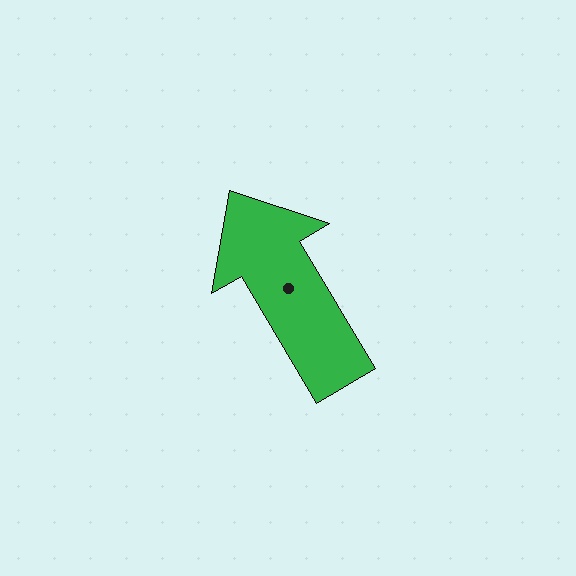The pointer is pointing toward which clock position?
Roughly 11 o'clock.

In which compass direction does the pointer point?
Northwest.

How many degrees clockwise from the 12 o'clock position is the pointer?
Approximately 329 degrees.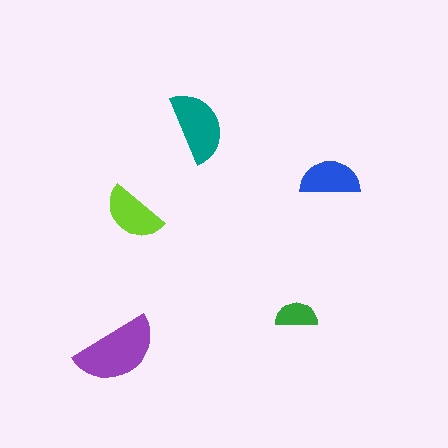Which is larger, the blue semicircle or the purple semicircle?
The purple one.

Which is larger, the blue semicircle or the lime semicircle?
The lime one.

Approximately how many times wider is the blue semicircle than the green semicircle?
About 1.5 times wider.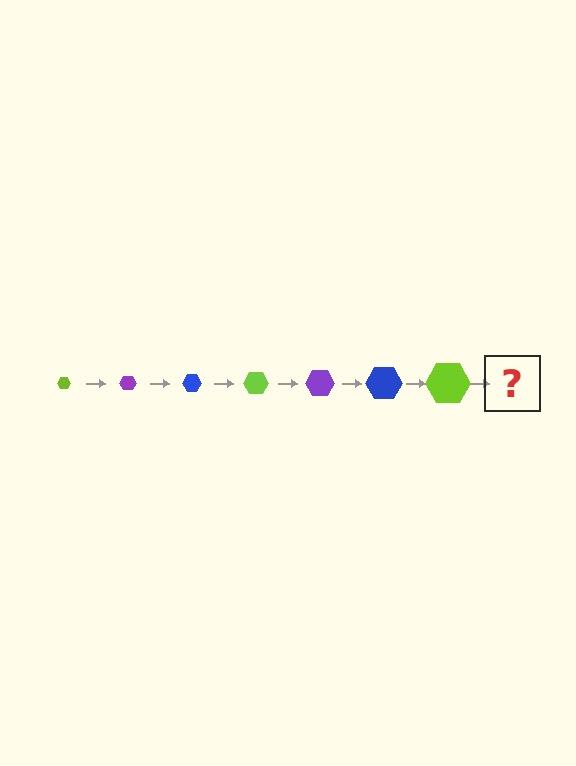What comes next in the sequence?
The next element should be a purple hexagon, larger than the previous one.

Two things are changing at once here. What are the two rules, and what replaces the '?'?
The two rules are that the hexagon grows larger each step and the color cycles through lime, purple, and blue. The '?' should be a purple hexagon, larger than the previous one.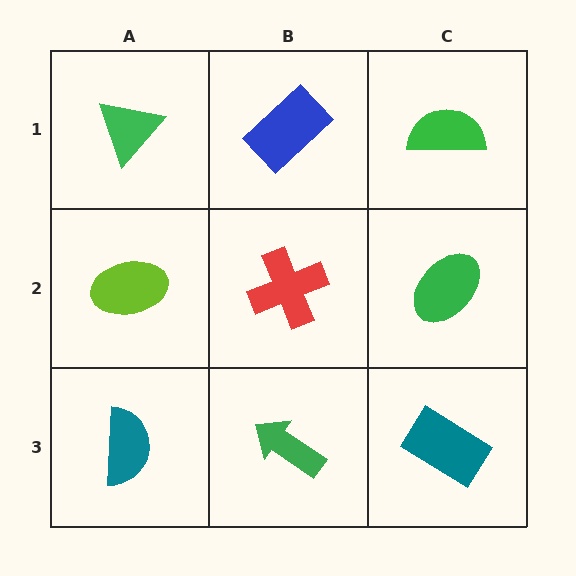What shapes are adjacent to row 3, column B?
A red cross (row 2, column B), a teal semicircle (row 3, column A), a teal rectangle (row 3, column C).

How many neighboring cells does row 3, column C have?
2.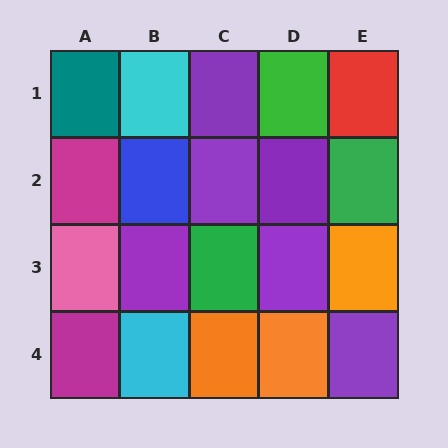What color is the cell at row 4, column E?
Purple.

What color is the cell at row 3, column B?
Purple.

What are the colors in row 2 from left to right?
Magenta, blue, purple, purple, green.